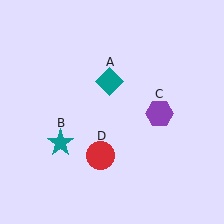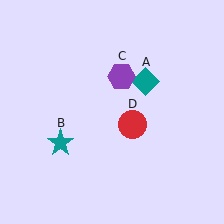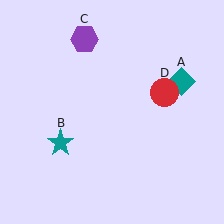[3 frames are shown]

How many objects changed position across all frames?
3 objects changed position: teal diamond (object A), purple hexagon (object C), red circle (object D).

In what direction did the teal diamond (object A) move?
The teal diamond (object A) moved right.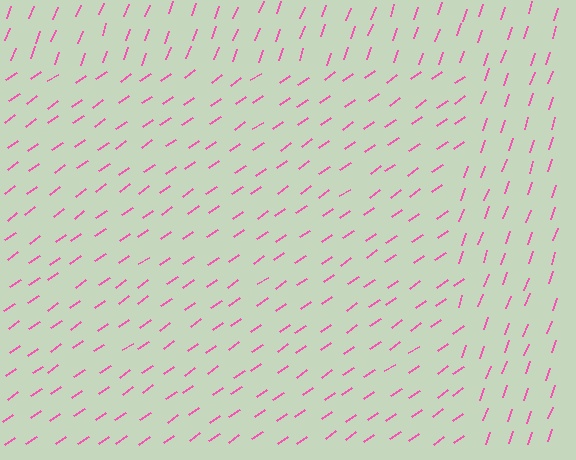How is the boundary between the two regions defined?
The boundary is defined purely by a change in line orientation (approximately 36 degrees difference). All lines are the same color and thickness.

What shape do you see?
I see a rectangle.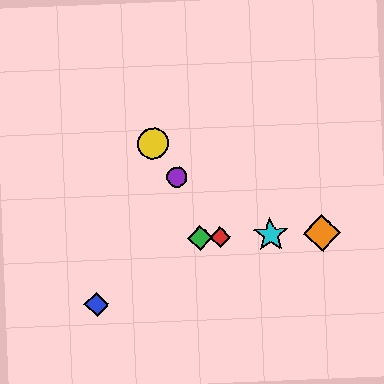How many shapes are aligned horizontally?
4 shapes (the red diamond, the green diamond, the orange diamond, the cyan star) are aligned horizontally.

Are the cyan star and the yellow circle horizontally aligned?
No, the cyan star is at y≈235 and the yellow circle is at y≈144.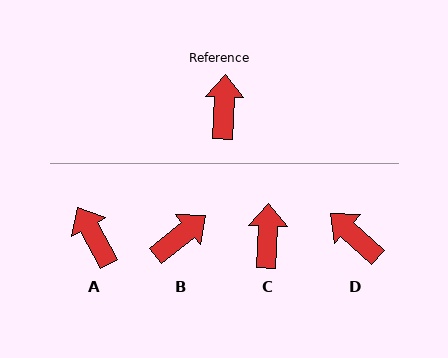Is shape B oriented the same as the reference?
No, it is off by about 48 degrees.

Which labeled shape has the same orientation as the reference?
C.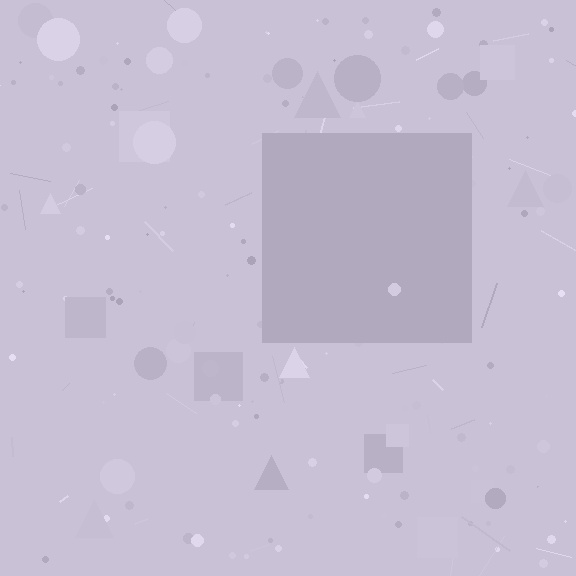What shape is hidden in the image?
A square is hidden in the image.